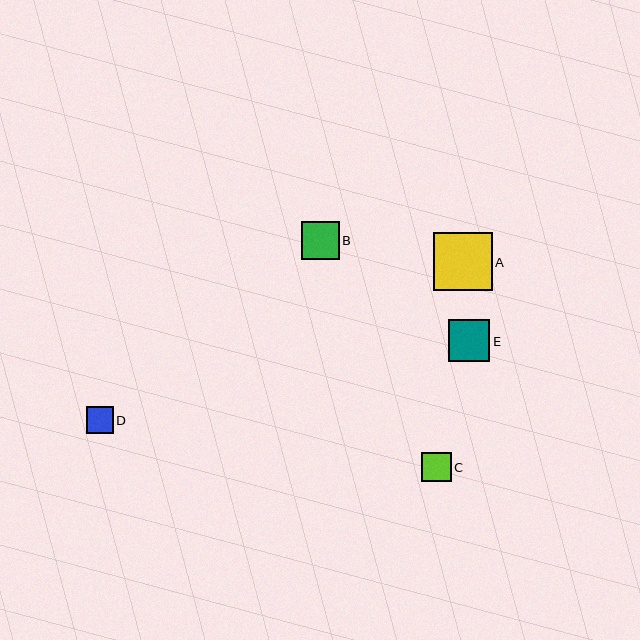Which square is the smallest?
Square D is the smallest with a size of approximately 27 pixels.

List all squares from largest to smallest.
From largest to smallest: A, E, B, C, D.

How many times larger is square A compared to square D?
Square A is approximately 2.2 times the size of square D.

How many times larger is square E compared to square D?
Square E is approximately 1.5 times the size of square D.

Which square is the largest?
Square A is the largest with a size of approximately 59 pixels.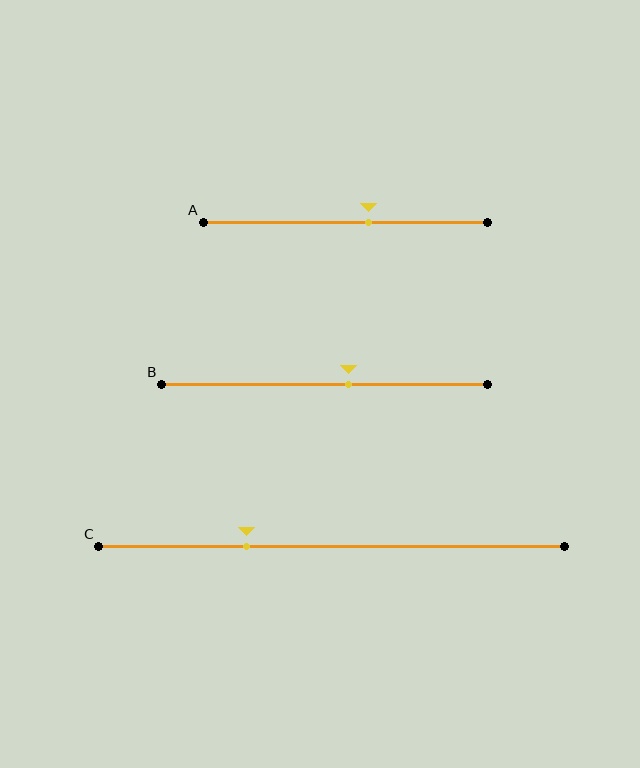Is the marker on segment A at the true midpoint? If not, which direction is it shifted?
No, the marker on segment A is shifted to the right by about 8% of the segment length.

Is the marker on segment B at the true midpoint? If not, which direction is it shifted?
No, the marker on segment B is shifted to the right by about 7% of the segment length.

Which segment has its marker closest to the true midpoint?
Segment B has its marker closest to the true midpoint.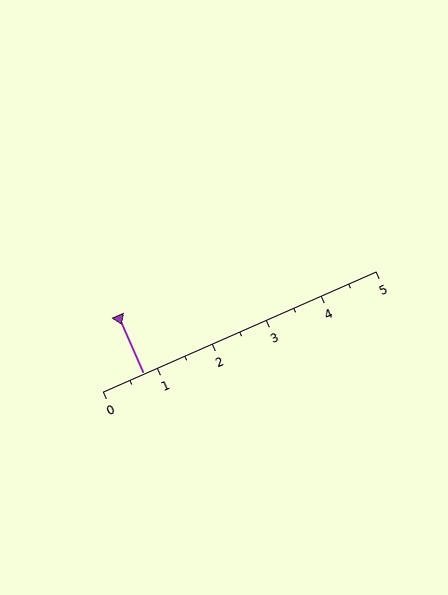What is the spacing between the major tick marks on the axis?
The major ticks are spaced 1 apart.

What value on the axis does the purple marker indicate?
The marker indicates approximately 0.8.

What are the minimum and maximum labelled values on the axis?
The axis runs from 0 to 5.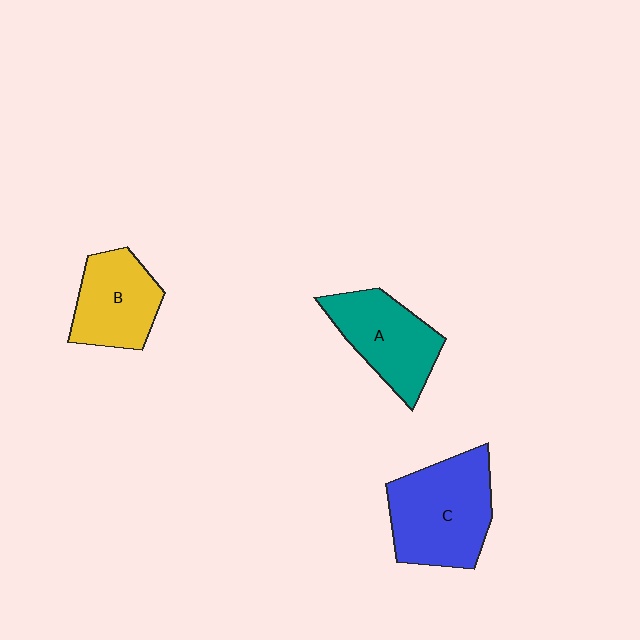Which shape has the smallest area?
Shape B (yellow).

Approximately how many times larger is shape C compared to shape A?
Approximately 1.3 times.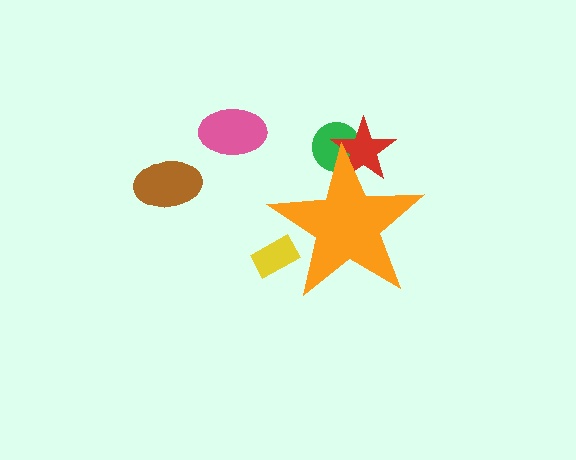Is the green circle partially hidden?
Yes, the green circle is partially hidden behind the orange star.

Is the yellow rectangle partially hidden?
Yes, the yellow rectangle is partially hidden behind the orange star.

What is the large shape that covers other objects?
An orange star.